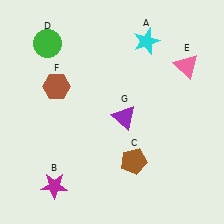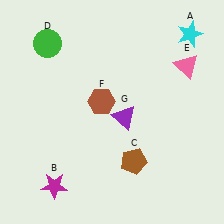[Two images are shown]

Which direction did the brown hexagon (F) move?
The brown hexagon (F) moved right.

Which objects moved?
The objects that moved are: the cyan star (A), the brown hexagon (F).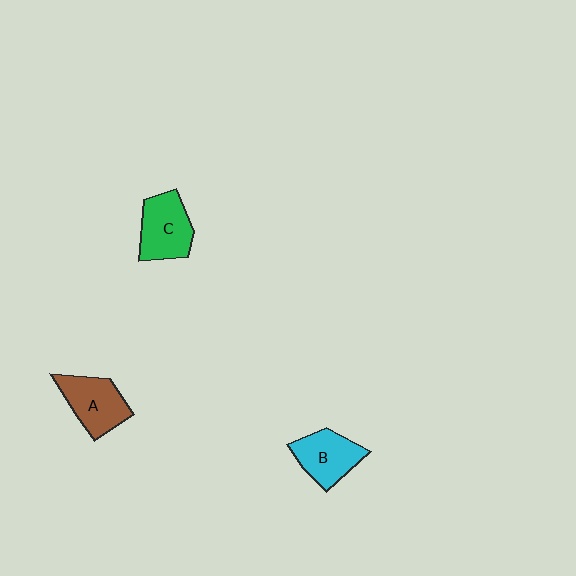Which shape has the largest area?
Shape C (green).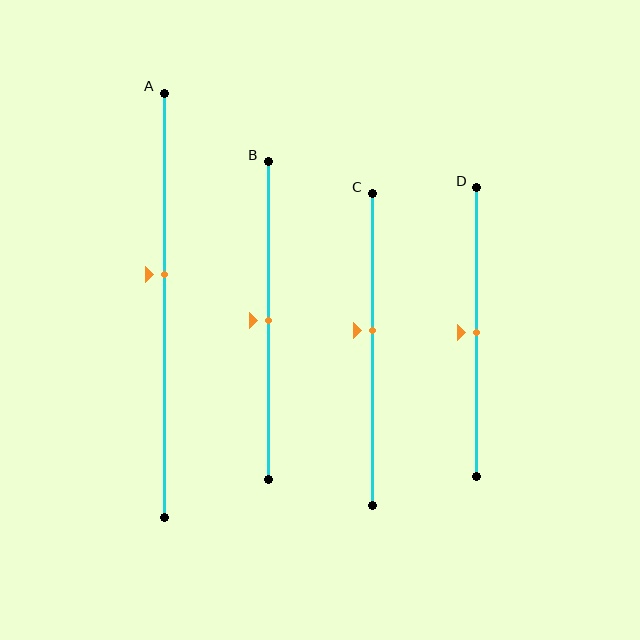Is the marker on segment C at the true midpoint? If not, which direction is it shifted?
No, the marker on segment C is shifted upward by about 6% of the segment length.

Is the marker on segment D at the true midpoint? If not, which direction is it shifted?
Yes, the marker on segment D is at the true midpoint.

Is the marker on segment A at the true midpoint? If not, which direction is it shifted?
No, the marker on segment A is shifted upward by about 7% of the segment length.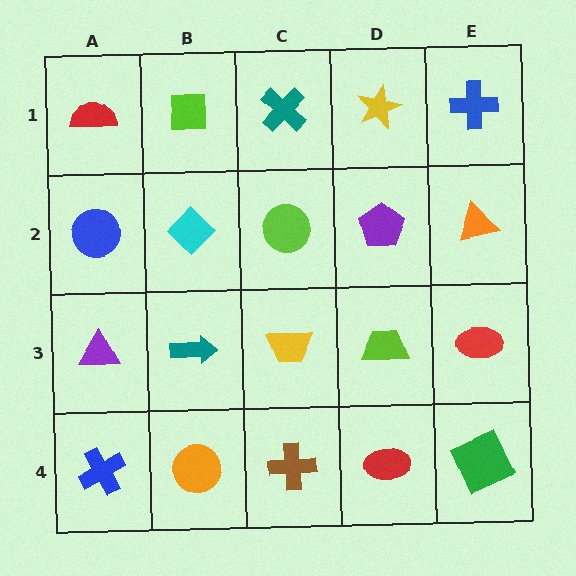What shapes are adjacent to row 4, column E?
A red ellipse (row 3, column E), a red ellipse (row 4, column D).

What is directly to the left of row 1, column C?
A lime square.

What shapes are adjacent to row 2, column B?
A lime square (row 1, column B), a teal arrow (row 3, column B), a blue circle (row 2, column A), a lime circle (row 2, column C).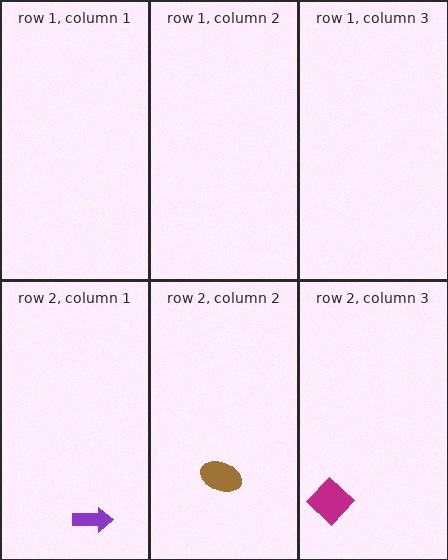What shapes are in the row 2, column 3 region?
The magenta diamond.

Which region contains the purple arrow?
The row 2, column 1 region.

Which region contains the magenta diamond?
The row 2, column 3 region.